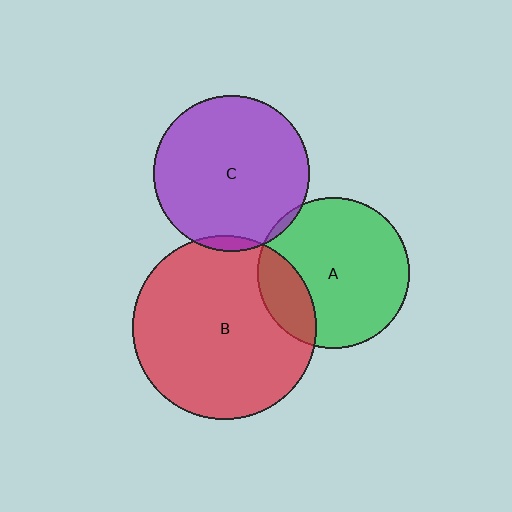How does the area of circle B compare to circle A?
Approximately 1.5 times.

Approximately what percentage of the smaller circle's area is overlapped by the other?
Approximately 20%.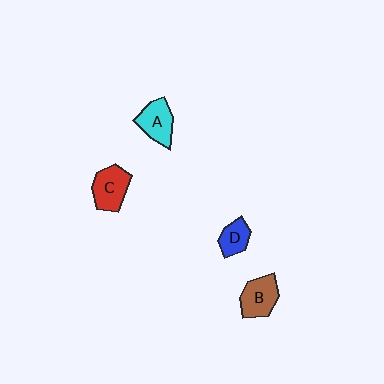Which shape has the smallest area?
Shape D (blue).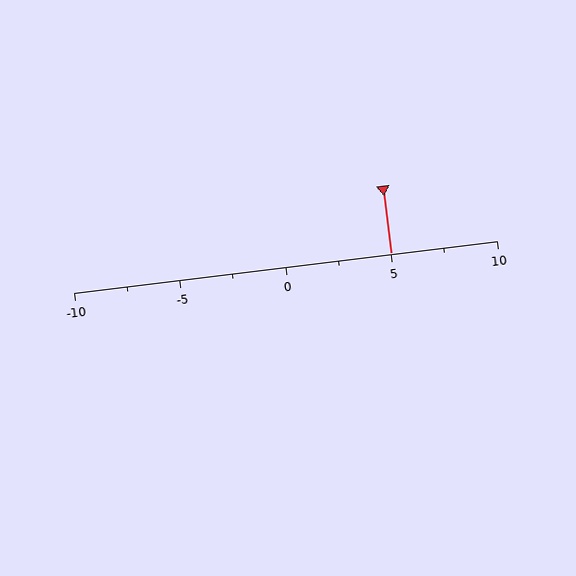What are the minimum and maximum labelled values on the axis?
The axis runs from -10 to 10.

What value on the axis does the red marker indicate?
The marker indicates approximately 5.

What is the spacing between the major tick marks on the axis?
The major ticks are spaced 5 apart.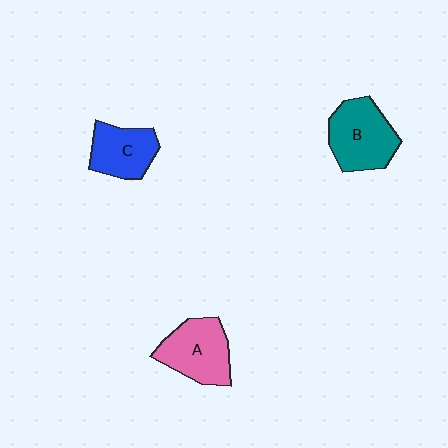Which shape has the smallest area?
Shape C (blue).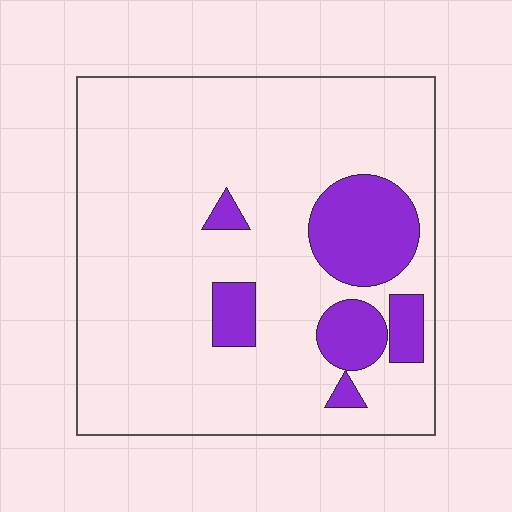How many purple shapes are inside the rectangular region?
6.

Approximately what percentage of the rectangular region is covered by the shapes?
Approximately 15%.